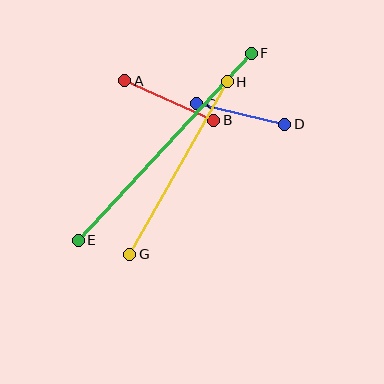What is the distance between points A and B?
The distance is approximately 97 pixels.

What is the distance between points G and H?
The distance is approximately 198 pixels.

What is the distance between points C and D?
The distance is approximately 90 pixels.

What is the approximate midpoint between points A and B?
The midpoint is at approximately (169, 100) pixels.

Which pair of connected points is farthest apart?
Points E and F are farthest apart.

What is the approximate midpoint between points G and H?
The midpoint is at approximately (179, 168) pixels.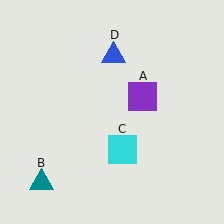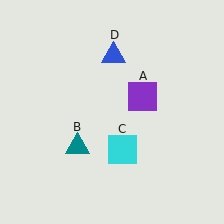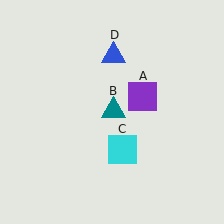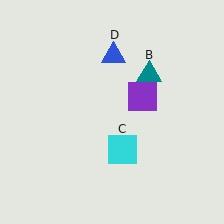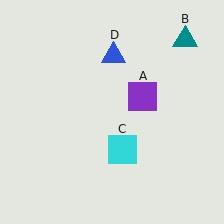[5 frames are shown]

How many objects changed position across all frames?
1 object changed position: teal triangle (object B).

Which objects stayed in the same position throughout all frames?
Purple square (object A) and cyan square (object C) and blue triangle (object D) remained stationary.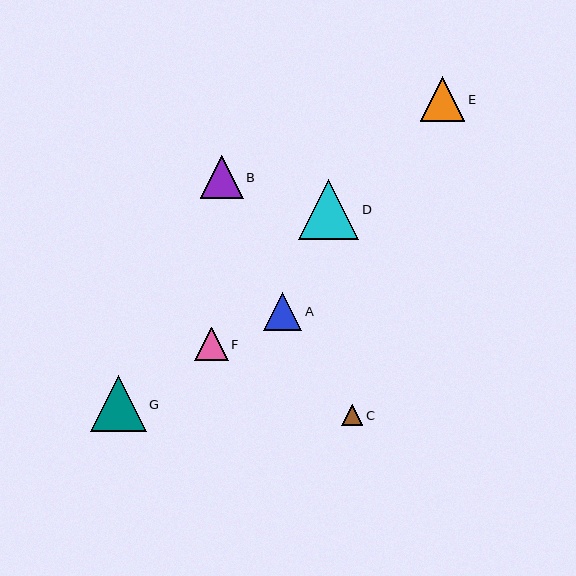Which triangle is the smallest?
Triangle C is the smallest with a size of approximately 21 pixels.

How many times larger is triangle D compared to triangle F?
Triangle D is approximately 1.8 times the size of triangle F.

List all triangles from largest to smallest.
From largest to smallest: D, G, E, B, A, F, C.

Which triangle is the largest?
Triangle D is the largest with a size of approximately 60 pixels.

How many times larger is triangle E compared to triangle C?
Triangle E is approximately 2.1 times the size of triangle C.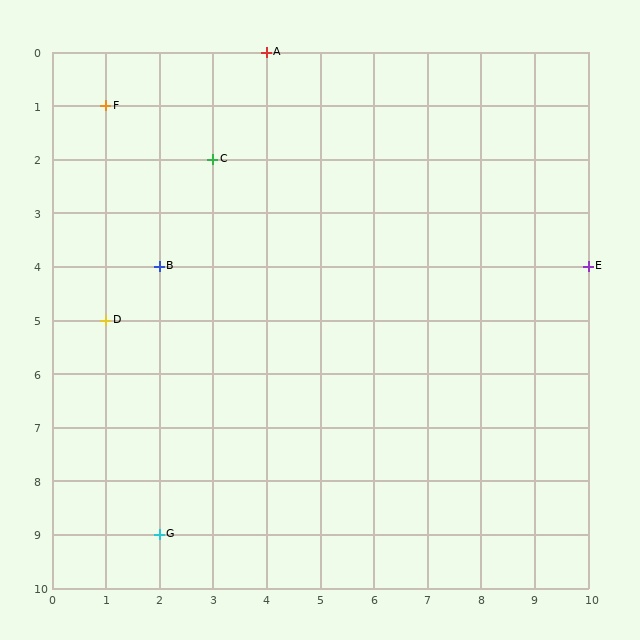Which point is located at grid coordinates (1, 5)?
Point D is at (1, 5).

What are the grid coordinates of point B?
Point B is at grid coordinates (2, 4).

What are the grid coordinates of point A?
Point A is at grid coordinates (4, 0).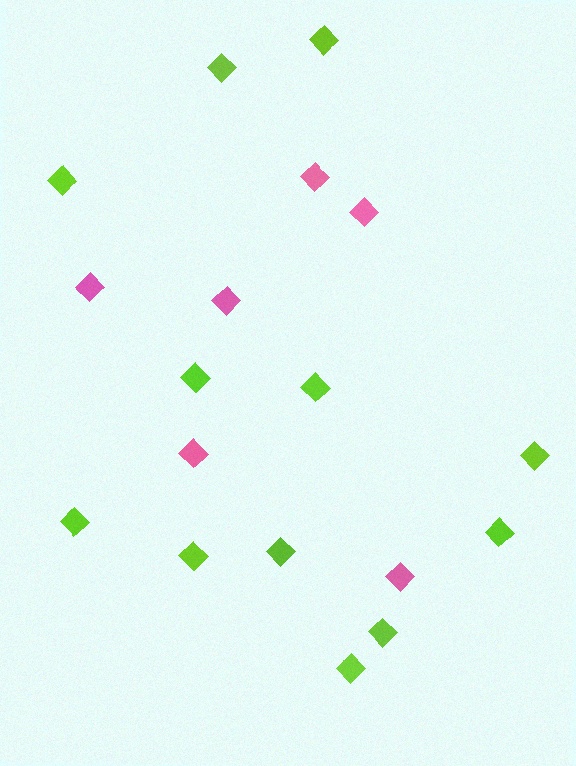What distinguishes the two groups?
There are 2 groups: one group of pink diamonds (6) and one group of lime diamonds (12).